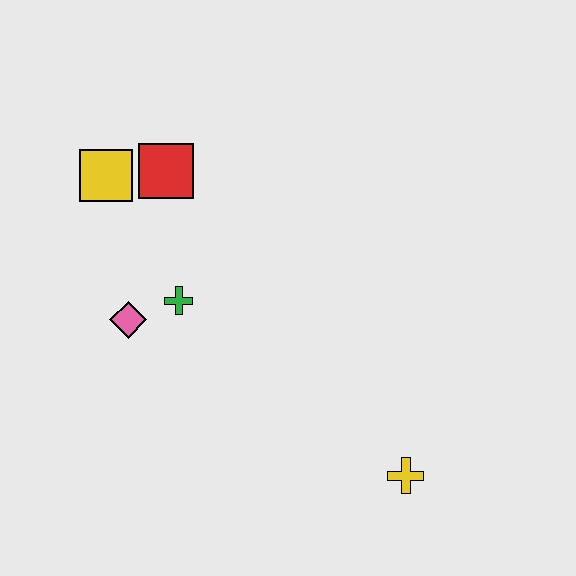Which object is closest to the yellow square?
The red square is closest to the yellow square.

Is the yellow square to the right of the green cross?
No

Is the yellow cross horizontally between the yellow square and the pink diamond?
No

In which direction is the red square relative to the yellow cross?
The red square is above the yellow cross.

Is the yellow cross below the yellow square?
Yes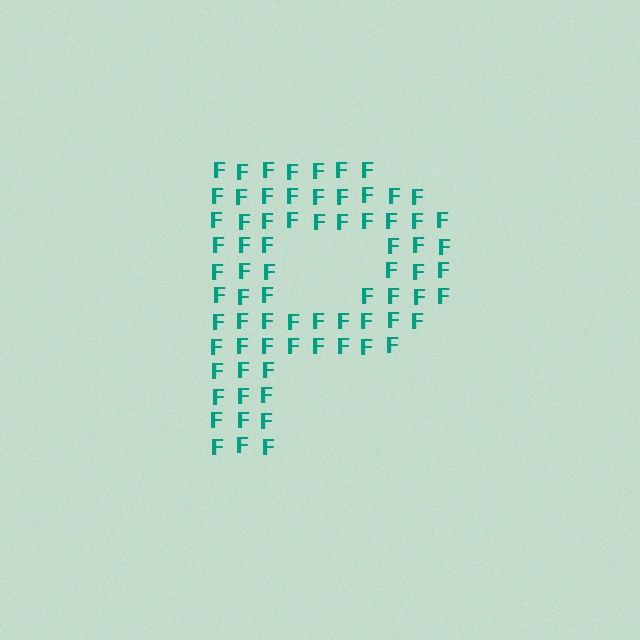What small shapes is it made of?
It is made of small letter F's.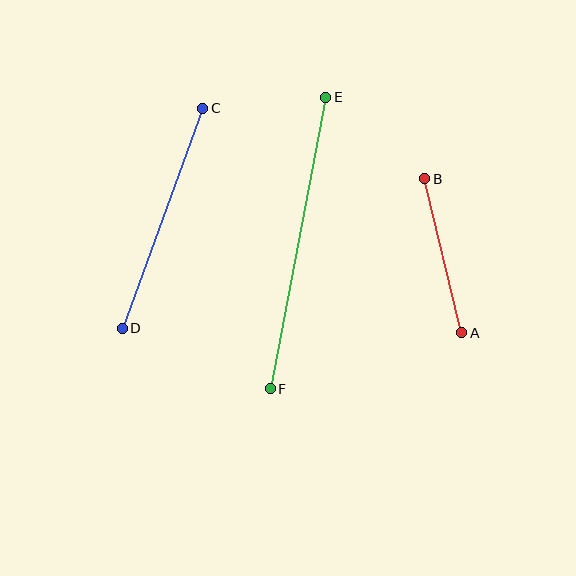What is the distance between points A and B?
The distance is approximately 158 pixels.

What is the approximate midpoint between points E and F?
The midpoint is at approximately (298, 243) pixels.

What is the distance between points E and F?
The distance is approximately 297 pixels.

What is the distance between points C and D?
The distance is approximately 234 pixels.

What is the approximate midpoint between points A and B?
The midpoint is at approximately (443, 256) pixels.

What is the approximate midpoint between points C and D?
The midpoint is at approximately (162, 218) pixels.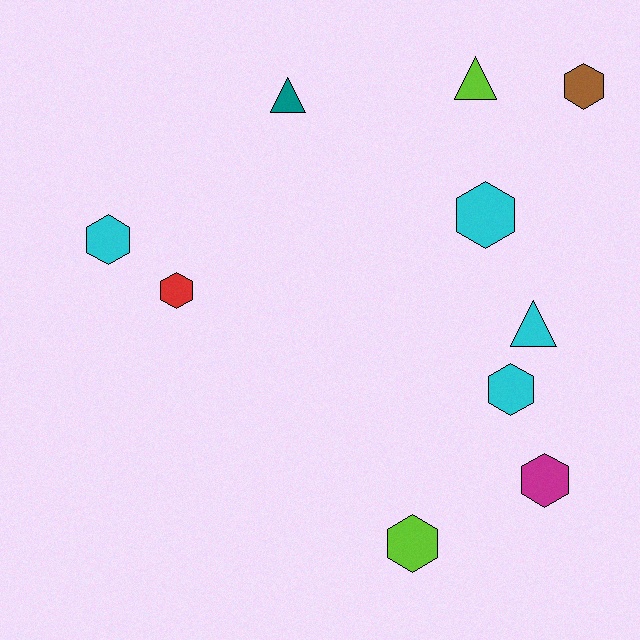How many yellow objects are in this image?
There are no yellow objects.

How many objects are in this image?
There are 10 objects.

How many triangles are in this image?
There are 3 triangles.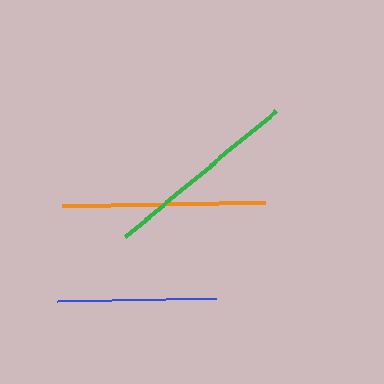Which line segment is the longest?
The orange line is the longest at approximately 203 pixels.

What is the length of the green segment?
The green segment is approximately 196 pixels long.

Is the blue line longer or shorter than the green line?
The green line is longer than the blue line.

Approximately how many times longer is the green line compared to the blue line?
The green line is approximately 1.2 times the length of the blue line.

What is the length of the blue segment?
The blue segment is approximately 158 pixels long.